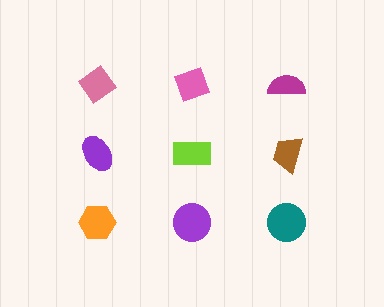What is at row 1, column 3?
A magenta semicircle.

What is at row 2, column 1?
A purple ellipse.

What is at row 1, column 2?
A pink diamond.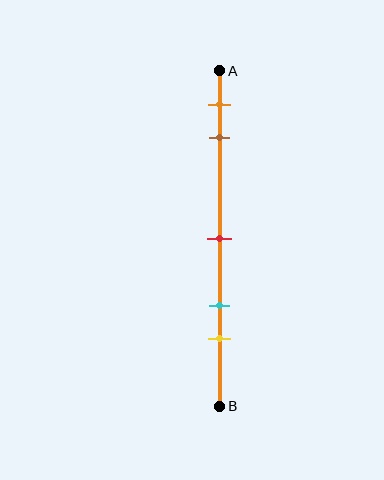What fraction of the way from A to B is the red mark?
The red mark is approximately 50% (0.5) of the way from A to B.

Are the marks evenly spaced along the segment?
No, the marks are not evenly spaced.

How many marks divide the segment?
There are 5 marks dividing the segment.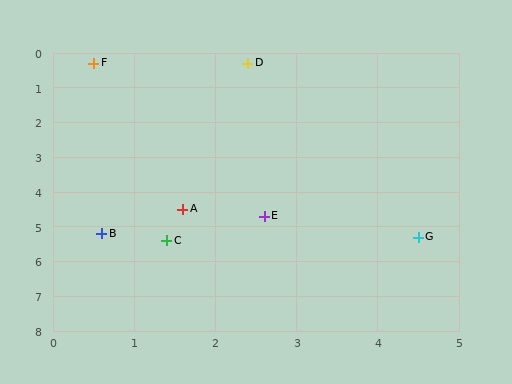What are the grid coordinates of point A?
Point A is at approximately (1.6, 4.5).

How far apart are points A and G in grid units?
Points A and G are about 3.0 grid units apart.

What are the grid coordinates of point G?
Point G is at approximately (4.5, 5.3).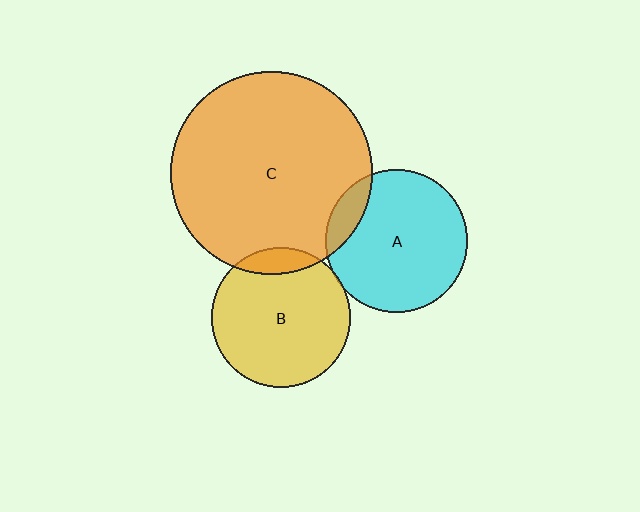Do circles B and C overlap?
Yes.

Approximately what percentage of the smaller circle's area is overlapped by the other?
Approximately 10%.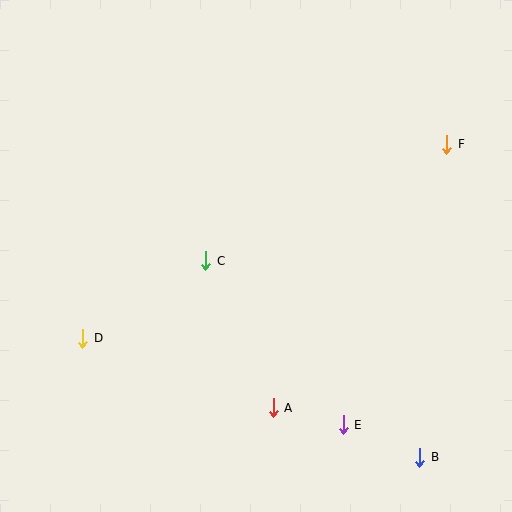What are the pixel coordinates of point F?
Point F is at (447, 144).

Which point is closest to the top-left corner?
Point C is closest to the top-left corner.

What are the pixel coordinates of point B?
Point B is at (420, 457).